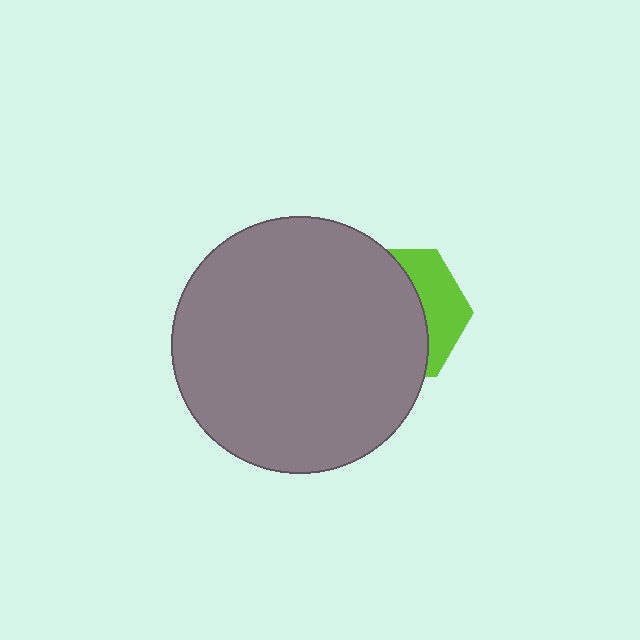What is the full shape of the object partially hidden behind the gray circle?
The partially hidden object is a lime hexagon.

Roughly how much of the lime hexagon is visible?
A small part of it is visible (roughly 33%).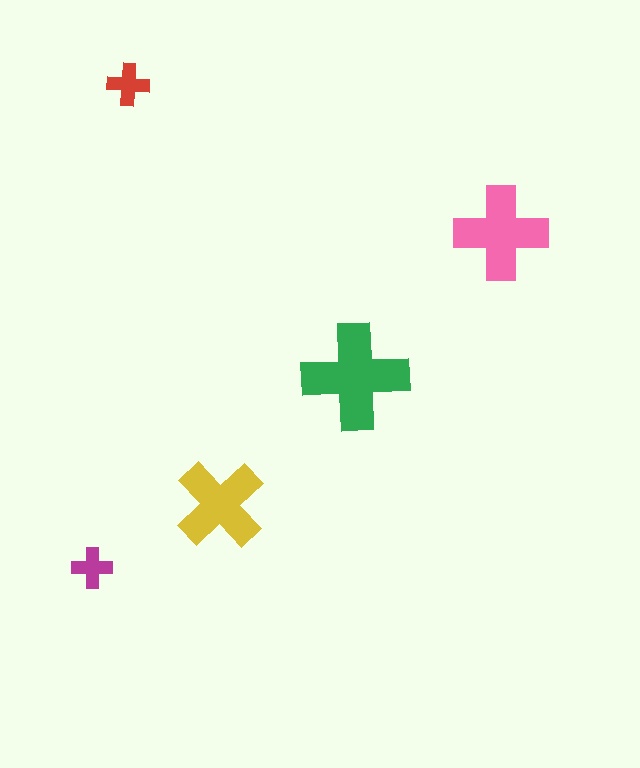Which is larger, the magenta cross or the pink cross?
The pink one.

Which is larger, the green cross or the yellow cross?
The green one.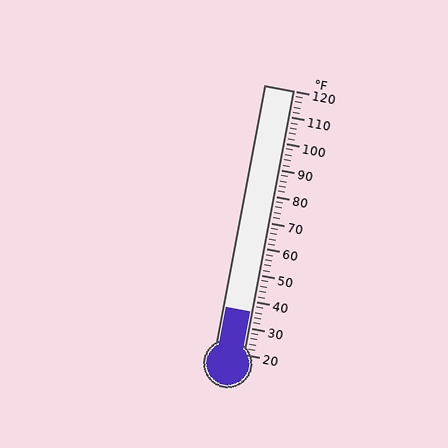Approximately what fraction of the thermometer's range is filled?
The thermometer is filled to approximately 15% of its range.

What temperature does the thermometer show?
The thermometer shows approximately 36°F.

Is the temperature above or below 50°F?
The temperature is below 50°F.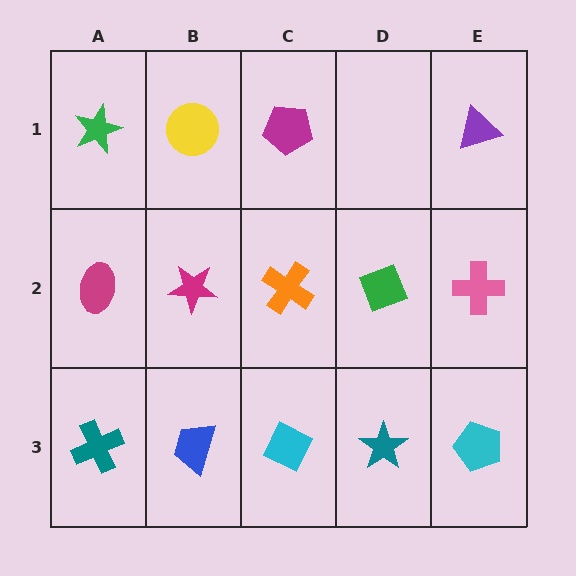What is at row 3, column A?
A teal cross.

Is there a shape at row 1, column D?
No, that cell is empty.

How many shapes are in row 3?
5 shapes.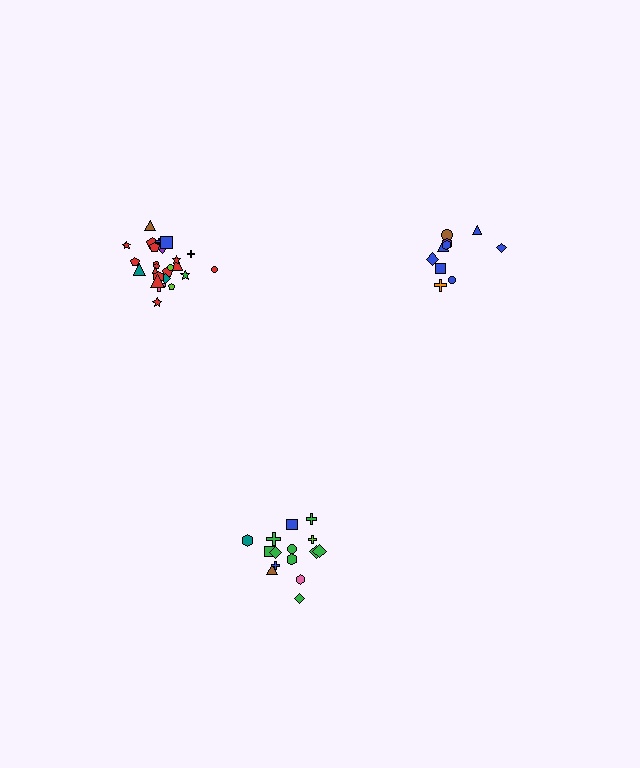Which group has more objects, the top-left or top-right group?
The top-left group.